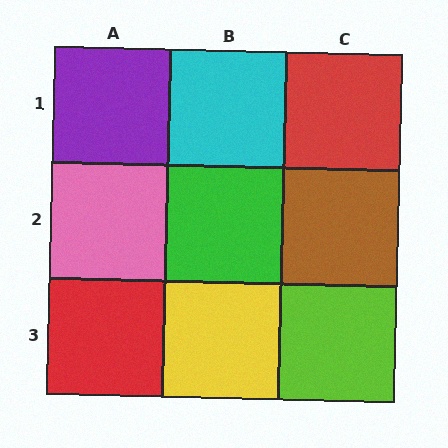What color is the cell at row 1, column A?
Purple.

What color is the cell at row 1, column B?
Cyan.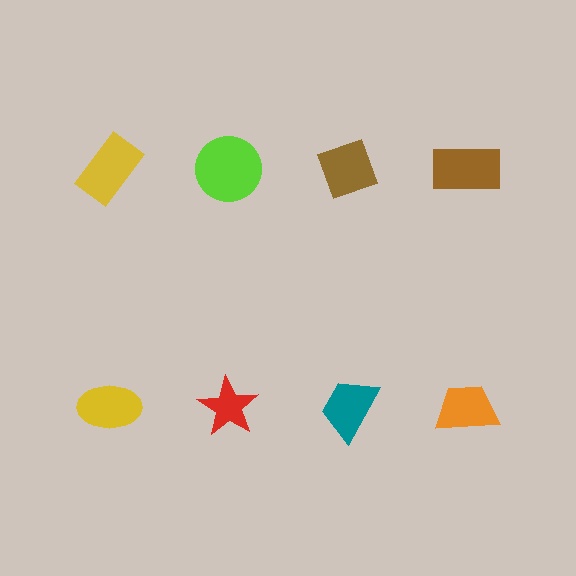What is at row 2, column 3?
A teal trapezoid.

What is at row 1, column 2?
A lime circle.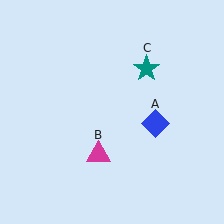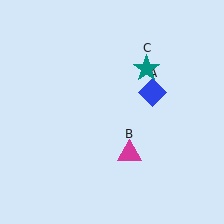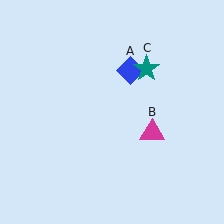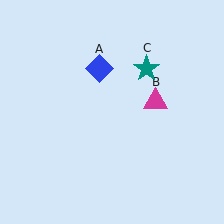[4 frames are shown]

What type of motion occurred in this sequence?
The blue diamond (object A), magenta triangle (object B) rotated counterclockwise around the center of the scene.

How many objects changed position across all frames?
2 objects changed position: blue diamond (object A), magenta triangle (object B).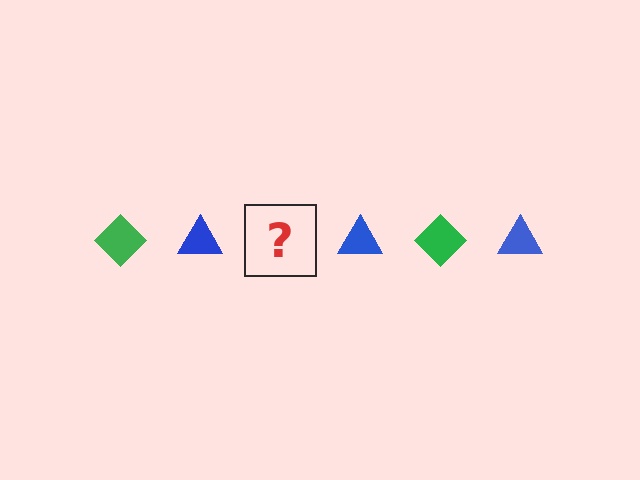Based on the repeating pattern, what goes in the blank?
The blank should be a green diamond.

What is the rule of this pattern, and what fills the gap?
The rule is that the pattern alternates between green diamond and blue triangle. The gap should be filled with a green diamond.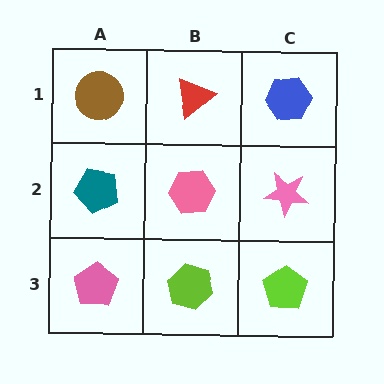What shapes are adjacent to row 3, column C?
A pink star (row 2, column C), a lime hexagon (row 3, column B).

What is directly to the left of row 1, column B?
A brown circle.